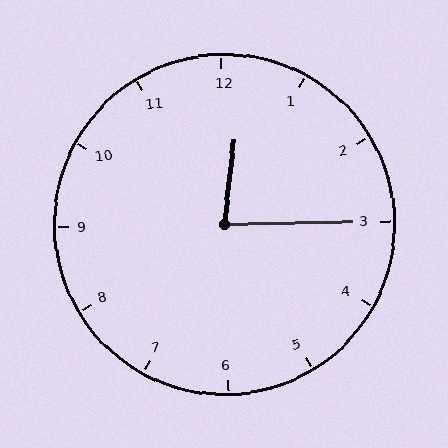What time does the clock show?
12:15.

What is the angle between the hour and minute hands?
Approximately 82 degrees.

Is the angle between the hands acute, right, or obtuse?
It is acute.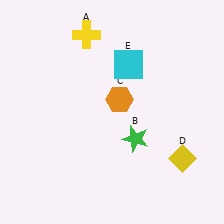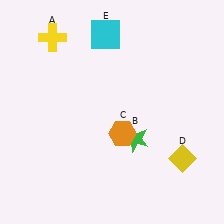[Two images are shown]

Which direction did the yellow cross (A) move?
The yellow cross (A) moved left.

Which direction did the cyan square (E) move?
The cyan square (E) moved up.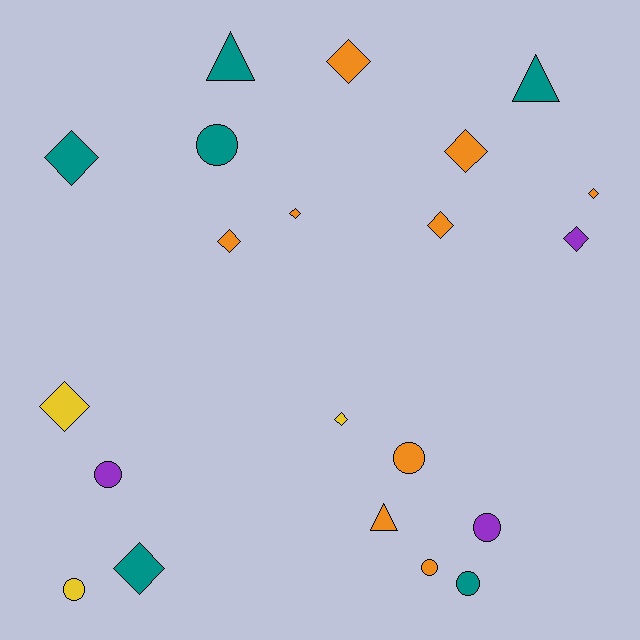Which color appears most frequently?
Orange, with 9 objects.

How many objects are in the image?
There are 21 objects.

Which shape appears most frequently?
Diamond, with 11 objects.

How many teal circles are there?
There are 2 teal circles.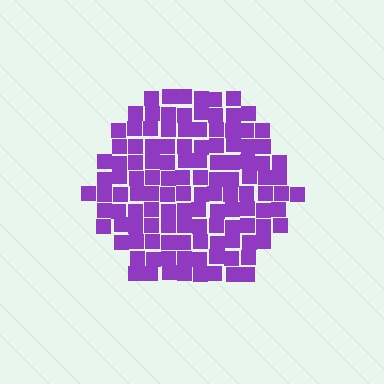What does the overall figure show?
The overall figure shows a hexagon.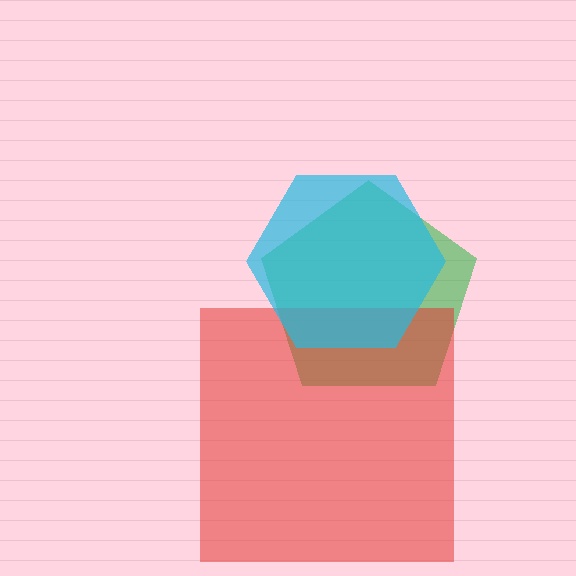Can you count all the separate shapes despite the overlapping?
Yes, there are 3 separate shapes.